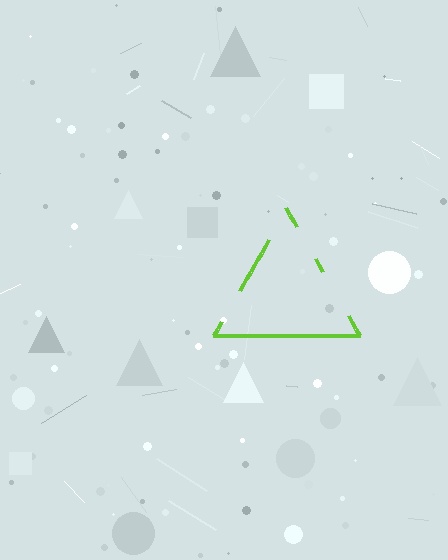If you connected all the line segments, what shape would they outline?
They would outline a triangle.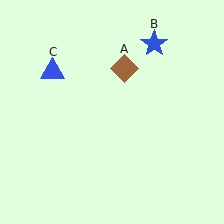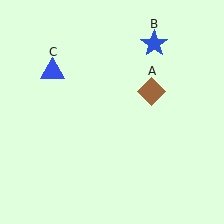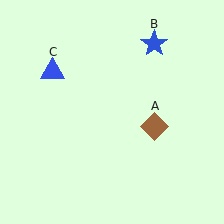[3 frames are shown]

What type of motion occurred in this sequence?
The brown diamond (object A) rotated clockwise around the center of the scene.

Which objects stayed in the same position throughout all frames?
Blue star (object B) and blue triangle (object C) remained stationary.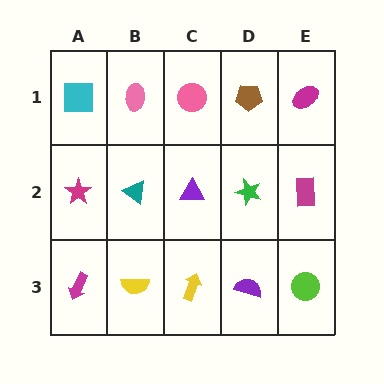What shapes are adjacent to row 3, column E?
A magenta rectangle (row 2, column E), a purple semicircle (row 3, column D).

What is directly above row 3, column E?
A magenta rectangle.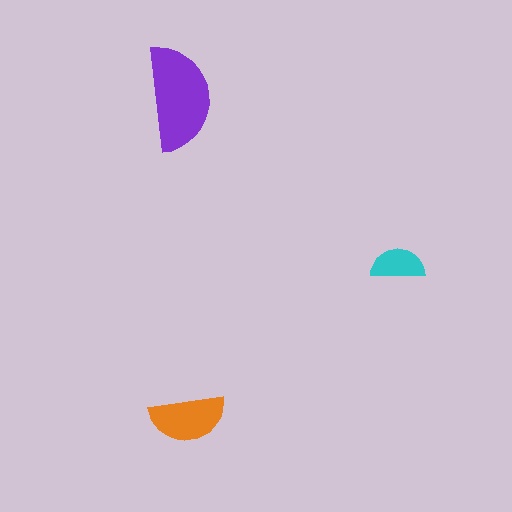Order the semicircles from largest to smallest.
the purple one, the orange one, the cyan one.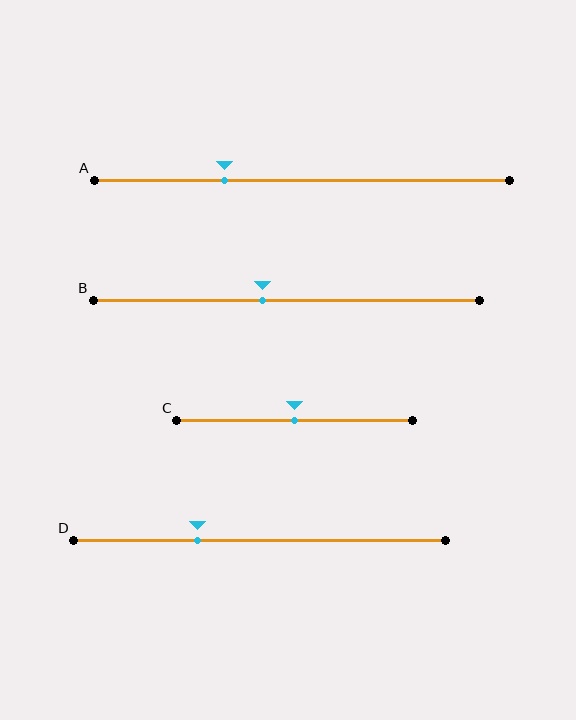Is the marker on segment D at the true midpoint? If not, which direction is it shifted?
No, the marker on segment D is shifted to the left by about 17% of the segment length.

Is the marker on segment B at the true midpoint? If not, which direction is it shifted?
No, the marker on segment B is shifted to the left by about 6% of the segment length.